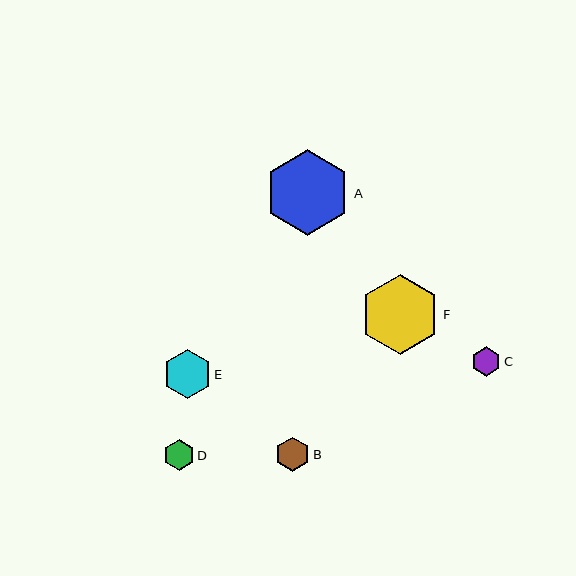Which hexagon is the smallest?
Hexagon C is the smallest with a size of approximately 30 pixels.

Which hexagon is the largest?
Hexagon A is the largest with a size of approximately 85 pixels.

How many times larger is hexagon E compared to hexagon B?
Hexagon E is approximately 1.4 times the size of hexagon B.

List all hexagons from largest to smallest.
From largest to smallest: A, F, E, B, D, C.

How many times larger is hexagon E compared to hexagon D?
Hexagon E is approximately 1.6 times the size of hexagon D.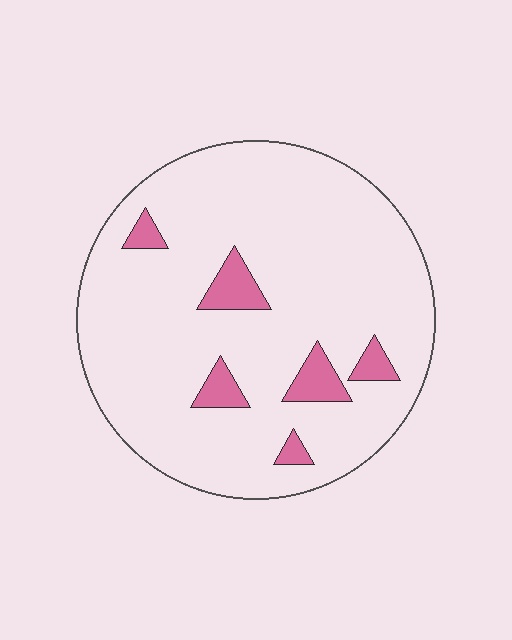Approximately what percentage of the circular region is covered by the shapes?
Approximately 10%.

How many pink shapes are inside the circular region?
6.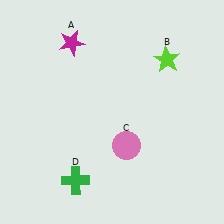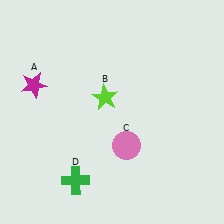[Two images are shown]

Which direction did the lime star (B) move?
The lime star (B) moved left.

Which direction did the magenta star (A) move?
The magenta star (A) moved down.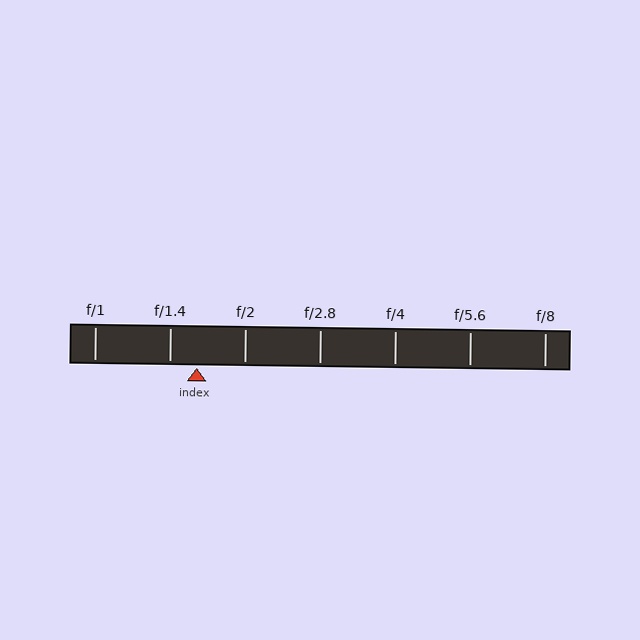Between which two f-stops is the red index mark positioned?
The index mark is between f/1.4 and f/2.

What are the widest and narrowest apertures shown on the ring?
The widest aperture shown is f/1 and the narrowest is f/8.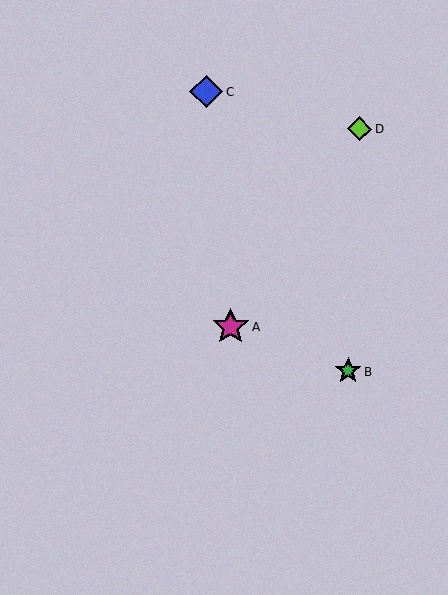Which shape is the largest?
The magenta star (labeled A) is the largest.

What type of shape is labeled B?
Shape B is a green star.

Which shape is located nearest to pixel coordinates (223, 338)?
The magenta star (labeled A) at (230, 327) is nearest to that location.